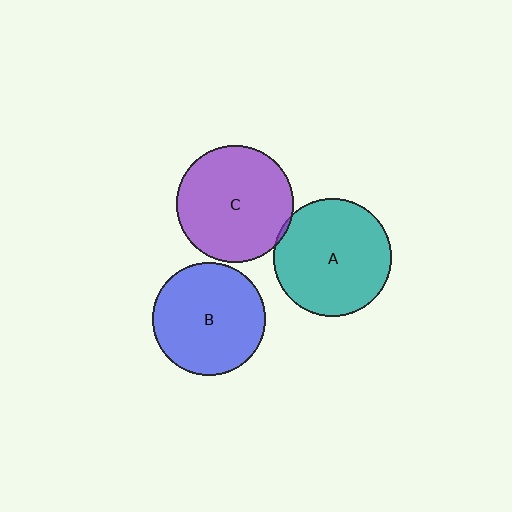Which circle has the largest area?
Circle A (teal).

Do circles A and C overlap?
Yes.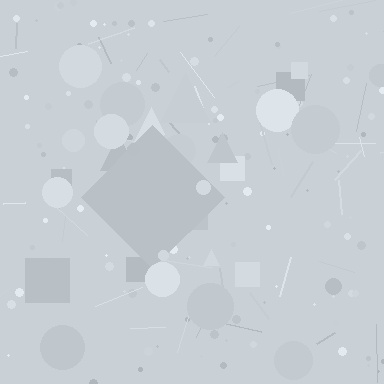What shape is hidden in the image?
A diamond is hidden in the image.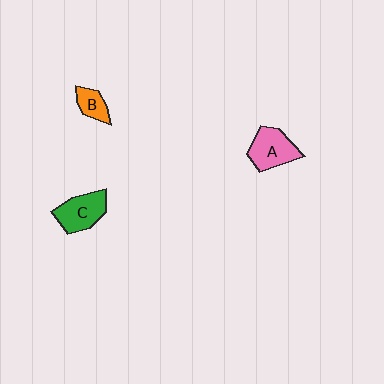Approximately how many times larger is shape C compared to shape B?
Approximately 1.9 times.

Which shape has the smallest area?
Shape B (orange).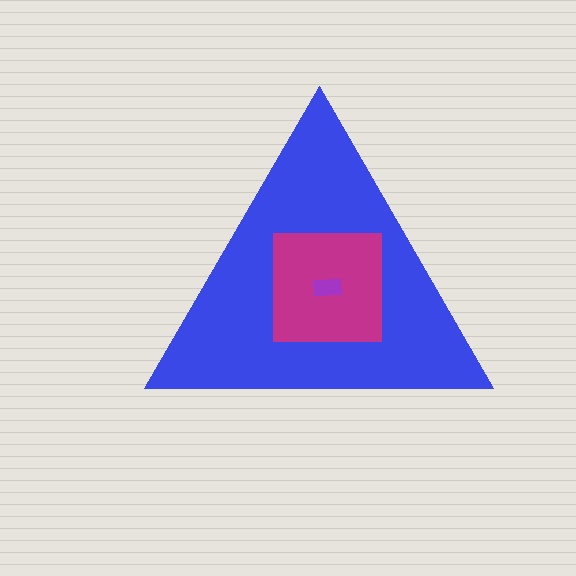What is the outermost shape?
The blue triangle.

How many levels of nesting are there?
3.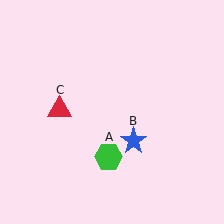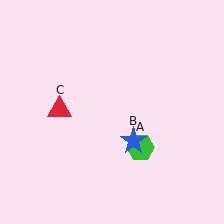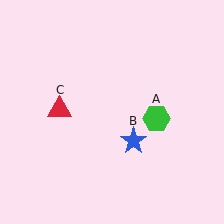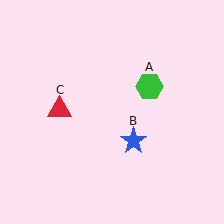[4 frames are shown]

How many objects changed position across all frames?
1 object changed position: green hexagon (object A).